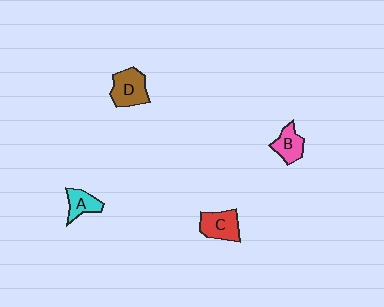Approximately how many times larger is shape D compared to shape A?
Approximately 1.6 times.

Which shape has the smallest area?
Shape A (cyan).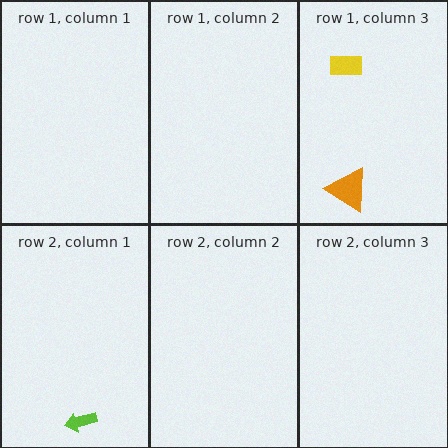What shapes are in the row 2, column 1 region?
The lime arrow.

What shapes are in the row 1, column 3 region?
The yellow rectangle, the orange triangle.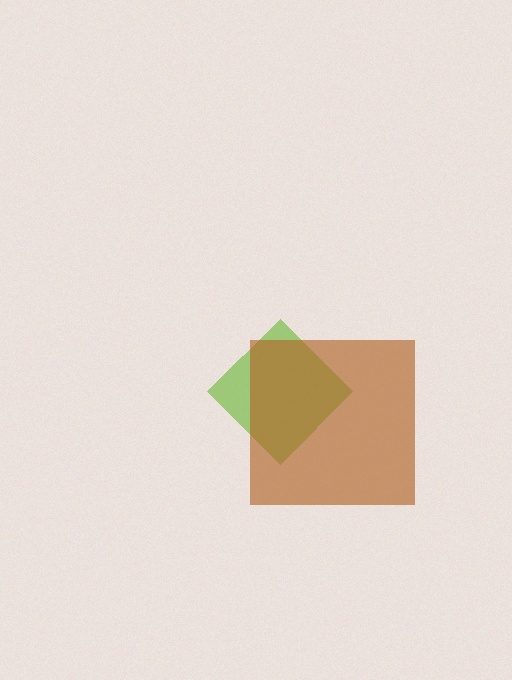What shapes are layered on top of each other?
The layered shapes are: a lime diamond, a brown square.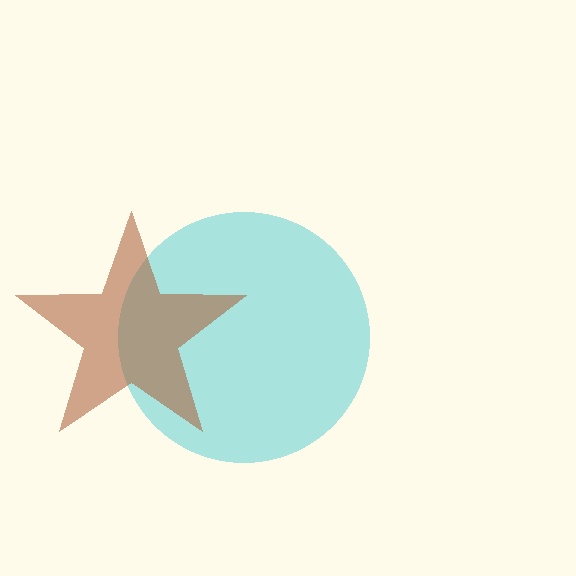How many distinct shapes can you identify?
There are 2 distinct shapes: a cyan circle, a brown star.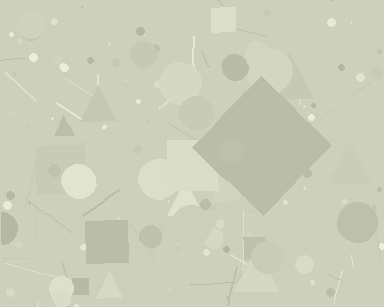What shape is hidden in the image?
A diamond is hidden in the image.